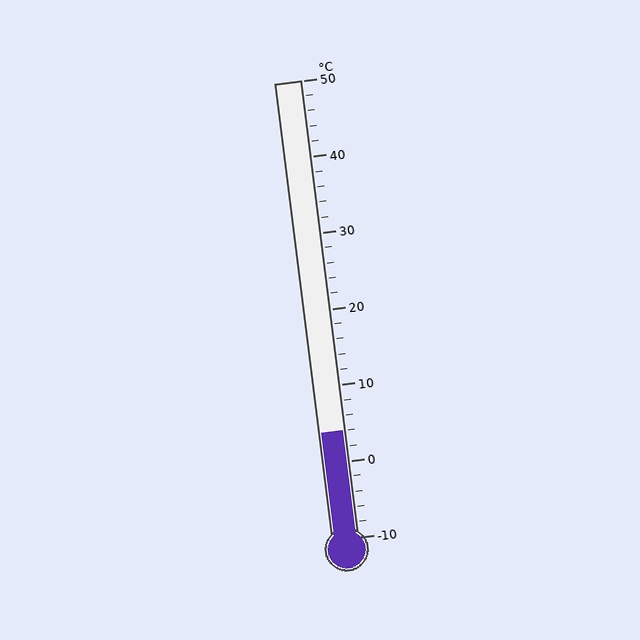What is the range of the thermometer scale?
The thermometer scale ranges from -10°C to 50°C.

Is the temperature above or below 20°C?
The temperature is below 20°C.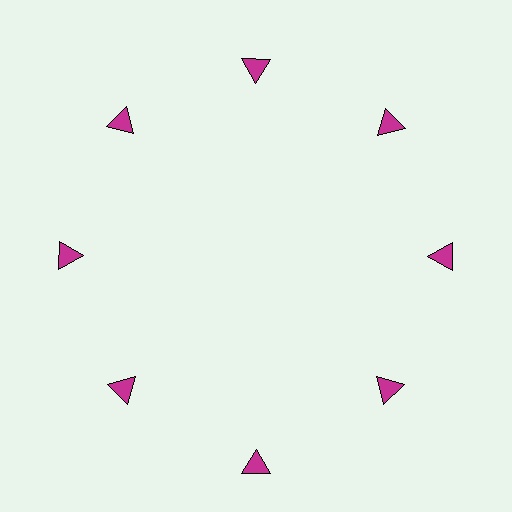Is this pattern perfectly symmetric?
No. The 8 magenta triangles are arranged in a ring, but one element near the 6 o'clock position is pushed outward from the center, breaking the 8-fold rotational symmetry.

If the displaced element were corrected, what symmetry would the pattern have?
It would have 8-fold rotational symmetry — the pattern would map onto itself every 45 degrees.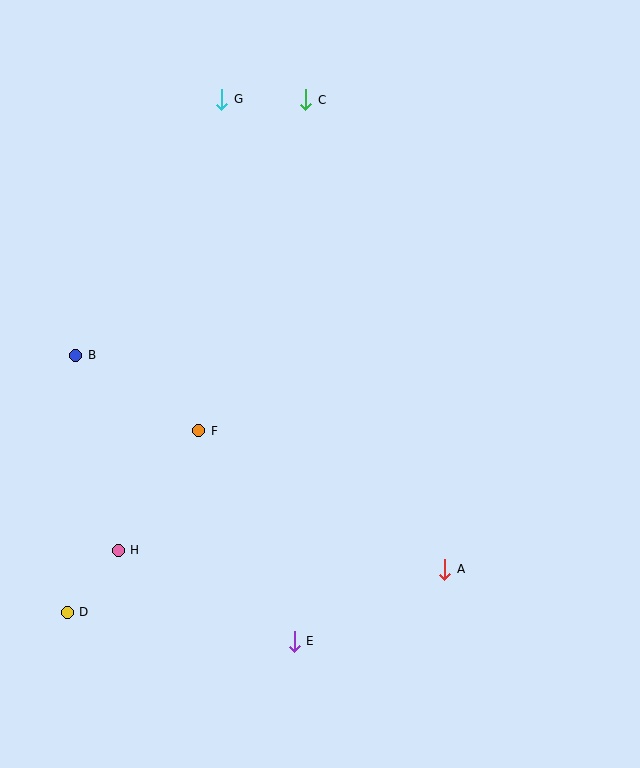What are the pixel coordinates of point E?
Point E is at (294, 641).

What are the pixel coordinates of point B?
Point B is at (76, 355).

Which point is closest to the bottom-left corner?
Point D is closest to the bottom-left corner.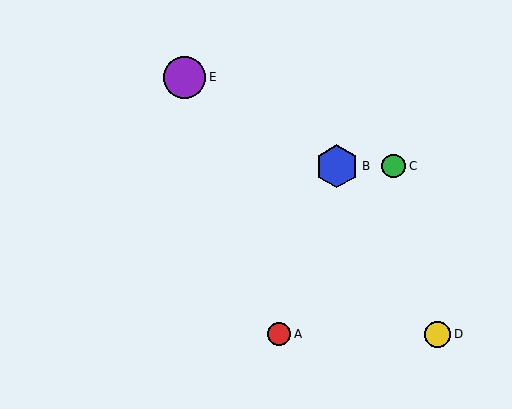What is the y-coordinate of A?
Object A is at y≈334.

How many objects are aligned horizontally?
2 objects (B, C) are aligned horizontally.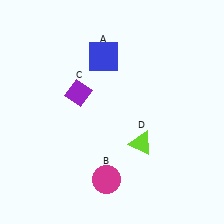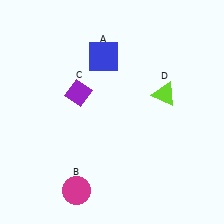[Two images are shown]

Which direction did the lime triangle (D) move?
The lime triangle (D) moved up.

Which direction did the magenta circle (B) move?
The magenta circle (B) moved left.